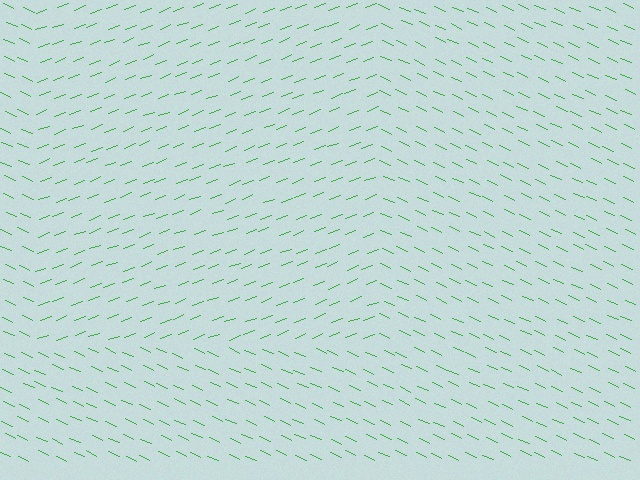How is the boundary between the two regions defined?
The boundary is defined purely by a change in line orientation (approximately 45 degrees difference). All lines are the same color and thickness.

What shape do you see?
I see a rectangle.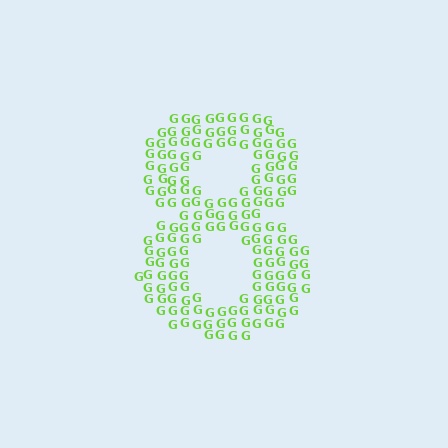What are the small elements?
The small elements are letter G's.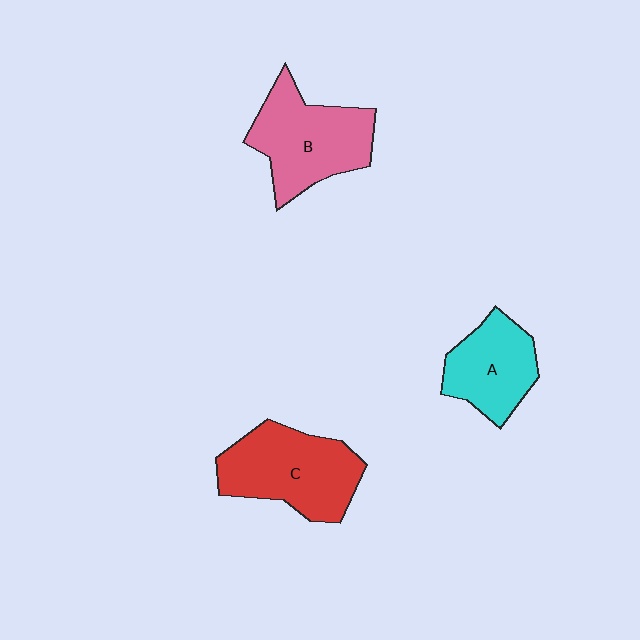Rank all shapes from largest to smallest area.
From largest to smallest: C (red), B (pink), A (cyan).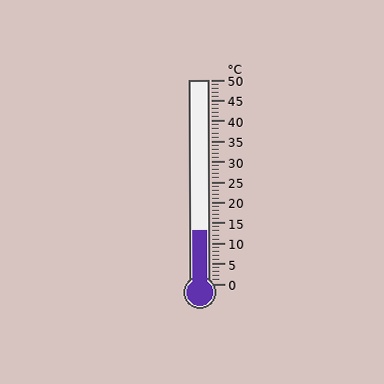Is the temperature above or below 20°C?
The temperature is below 20°C.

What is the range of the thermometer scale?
The thermometer scale ranges from 0°C to 50°C.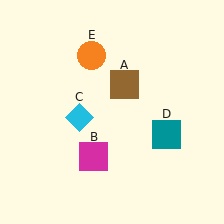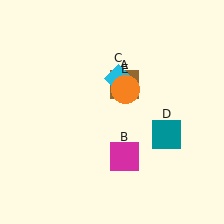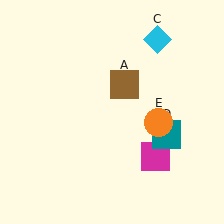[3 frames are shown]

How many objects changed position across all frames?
3 objects changed position: magenta square (object B), cyan diamond (object C), orange circle (object E).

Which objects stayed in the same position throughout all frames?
Brown square (object A) and teal square (object D) remained stationary.